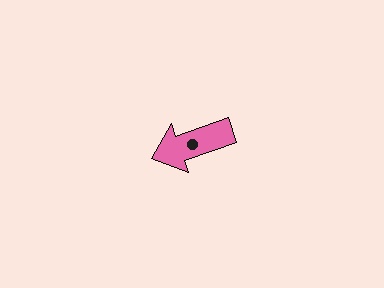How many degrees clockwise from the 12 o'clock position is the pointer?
Approximately 251 degrees.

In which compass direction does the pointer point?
West.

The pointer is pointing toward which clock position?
Roughly 8 o'clock.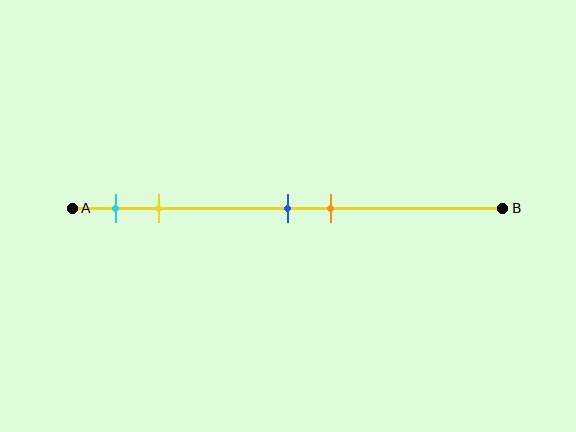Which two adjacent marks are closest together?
The blue and orange marks are the closest adjacent pair.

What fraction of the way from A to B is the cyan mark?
The cyan mark is approximately 10% (0.1) of the way from A to B.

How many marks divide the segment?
There are 4 marks dividing the segment.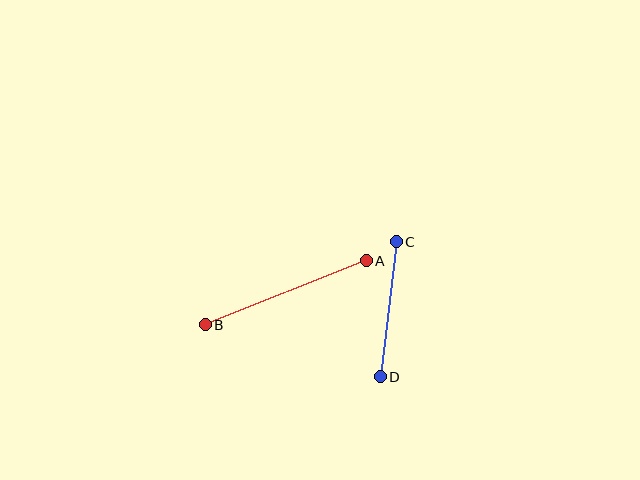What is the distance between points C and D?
The distance is approximately 136 pixels.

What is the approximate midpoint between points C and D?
The midpoint is at approximately (388, 309) pixels.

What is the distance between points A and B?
The distance is approximately 173 pixels.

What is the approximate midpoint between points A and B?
The midpoint is at approximately (286, 293) pixels.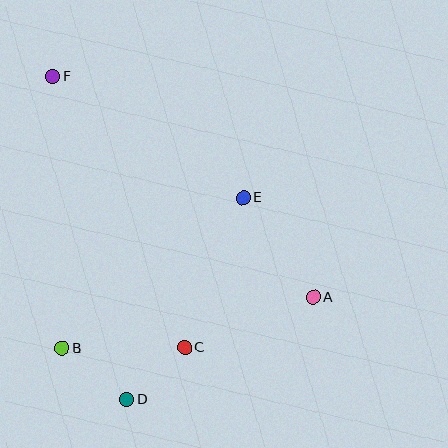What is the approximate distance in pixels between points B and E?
The distance between B and E is approximately 236 pixels.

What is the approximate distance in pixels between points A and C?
The distance between A and C is approximately 138 pixels.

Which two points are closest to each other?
Points C and D are closest to each other.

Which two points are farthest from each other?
Points A and F are farthest from each other.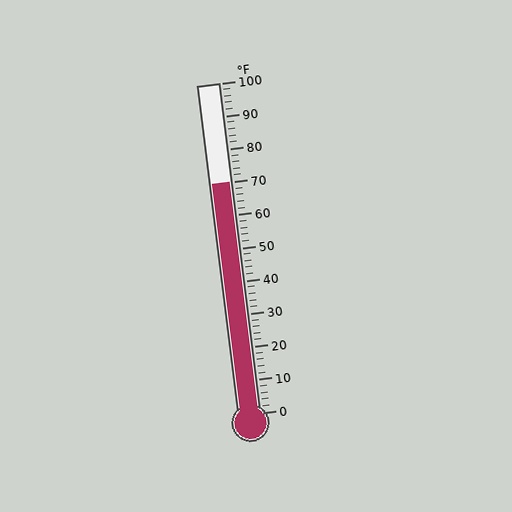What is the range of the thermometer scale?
The thermometer scale ranges from 0°F to 100°F.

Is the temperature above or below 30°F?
The temperature is above 30°F.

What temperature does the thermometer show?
The thermometer shows approximately 70°F.